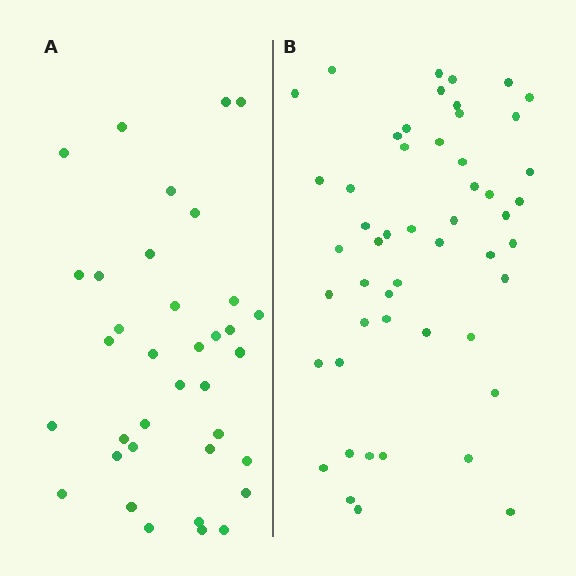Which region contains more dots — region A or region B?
Region B (the right region) has more dots.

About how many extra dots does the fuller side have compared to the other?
Region B has approximately 15 more dots than region A.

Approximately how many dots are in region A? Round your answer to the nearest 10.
About 40 dots. (The exact count is 36, which rounds to 40.)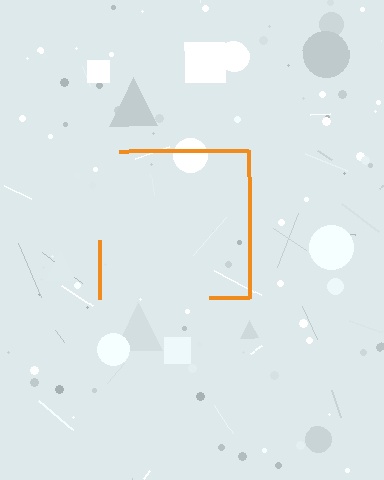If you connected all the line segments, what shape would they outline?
They would outline a square.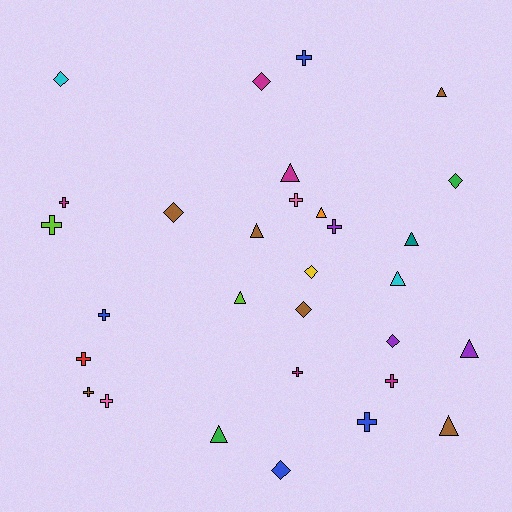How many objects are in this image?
There are 30 objects.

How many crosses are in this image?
There are 12 crosses.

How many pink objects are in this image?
There are 2 pink objects.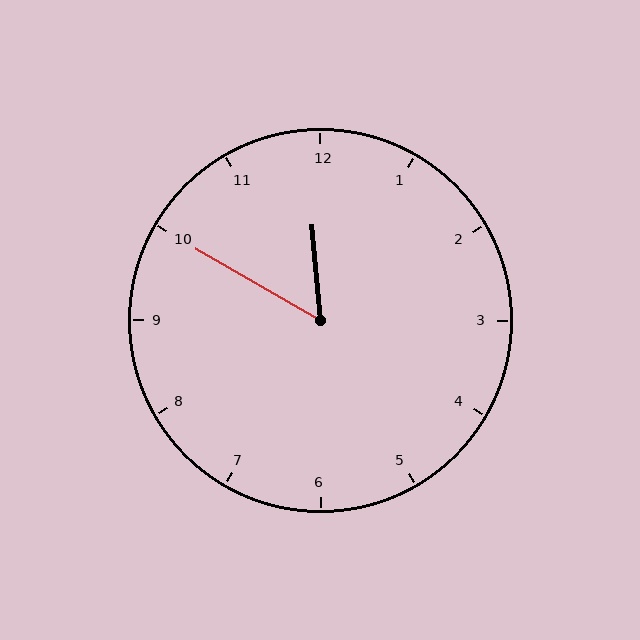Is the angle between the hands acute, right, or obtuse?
It is acute.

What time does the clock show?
11:50.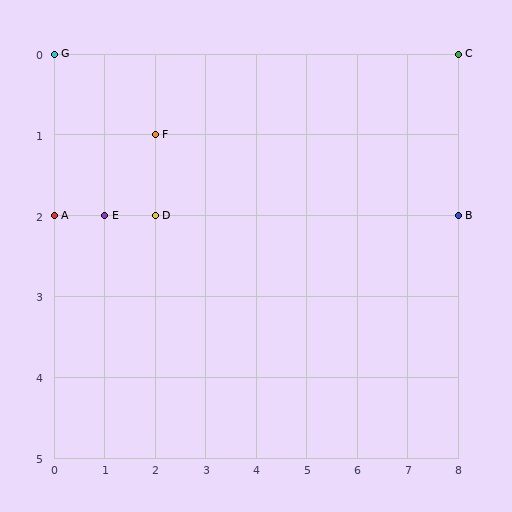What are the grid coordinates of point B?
Point B is at grid coordinates (8, 2).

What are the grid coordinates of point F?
Point F is at grid coordinates (2, 1).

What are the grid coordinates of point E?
Point E is at grid coordinates (1, 2).